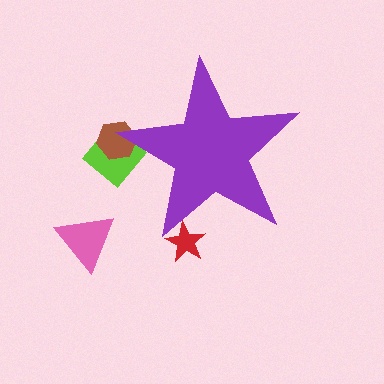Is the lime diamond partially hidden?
Yes, the lime diamond is partially hidden behind the purple star.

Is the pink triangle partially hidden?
No, the pink triangle is fully visible.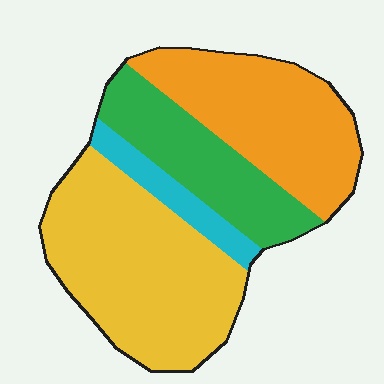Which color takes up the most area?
Yellow, at roughly 40%.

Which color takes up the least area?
Cyan, at roughly 10%.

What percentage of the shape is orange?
Orange covers about 30% of the shape.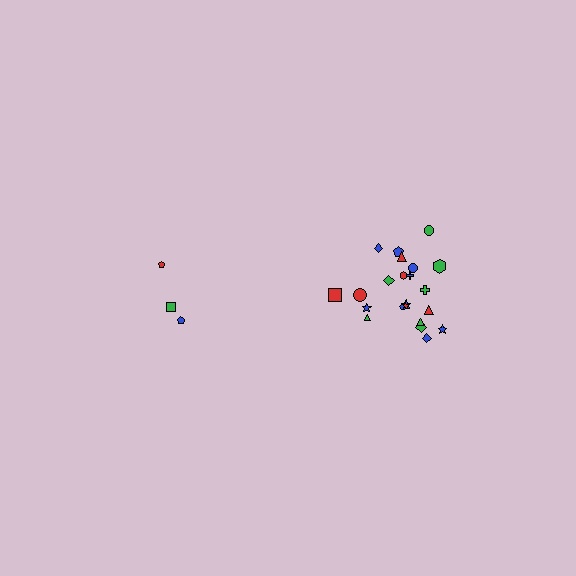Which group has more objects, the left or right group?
The right group.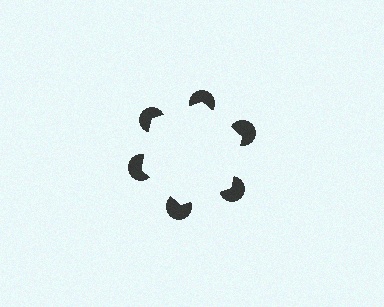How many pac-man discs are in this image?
There are 6 — one at each vertex of the illusory hexagon.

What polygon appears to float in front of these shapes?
An illusory hexagon — its edges are inferred from the aligned wedge cuts in the pac-man discs, not physically drawn.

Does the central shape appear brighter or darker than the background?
It typically appears slightly brighter than the background, even though no actual brightness change is drawn.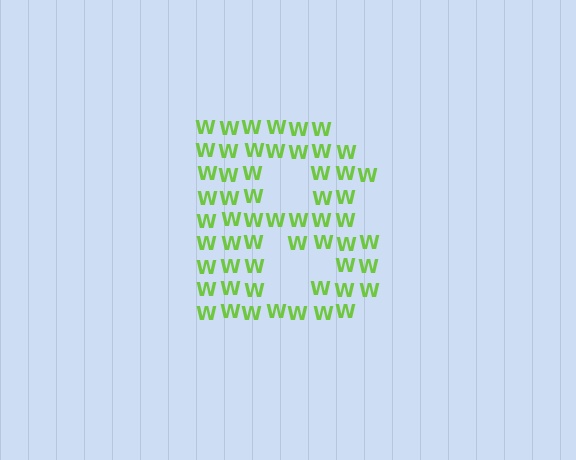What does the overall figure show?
The overall figure shows the letter B.